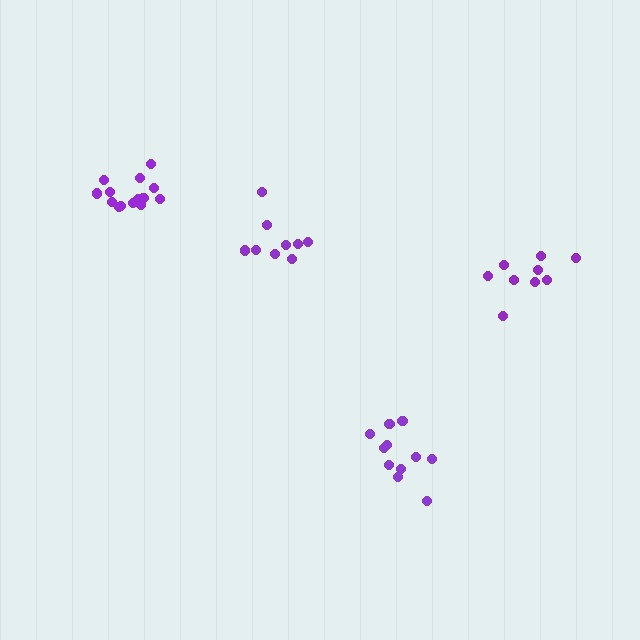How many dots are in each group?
Group 1: 9 dots, Group 2: 9 dots, Group 3: 14 dots, Group 4: 11 dots (43 total).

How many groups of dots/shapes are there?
There are 4 groups.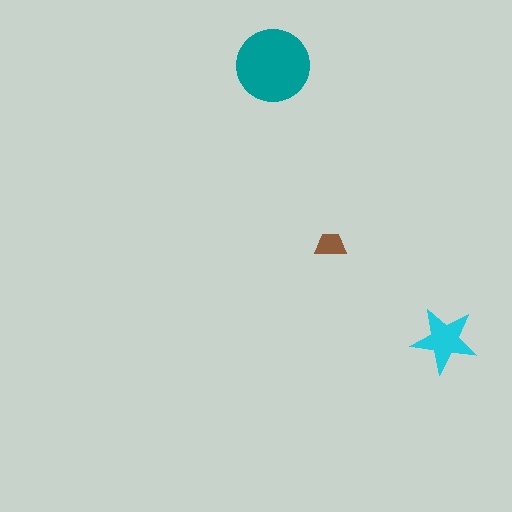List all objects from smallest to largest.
The brown trapezoid, the cyan star, the teal circle.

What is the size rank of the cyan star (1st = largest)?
2nd.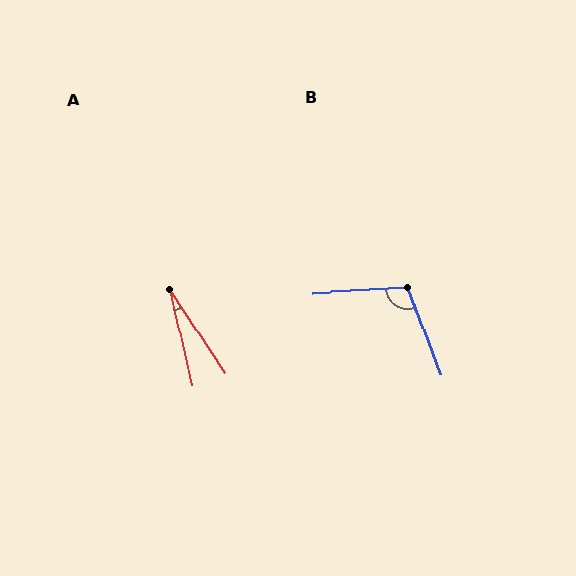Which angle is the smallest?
A, at approximately 21 degrees.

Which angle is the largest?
B, at approximately 107 degrees.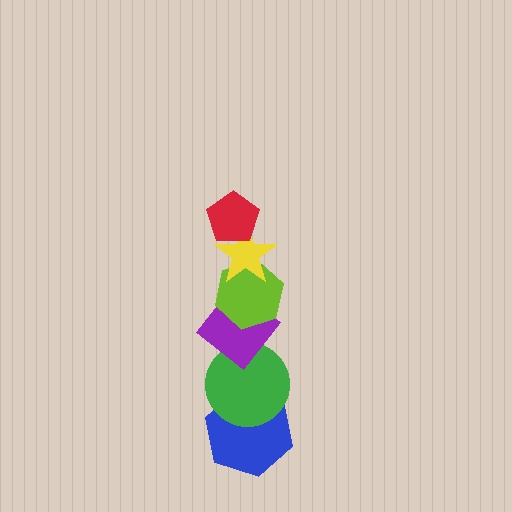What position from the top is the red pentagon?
The red pentagon is 1st from the top.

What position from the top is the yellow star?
The yellow star is 2nd from the top.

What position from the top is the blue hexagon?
The blue hexagon is 6th from the top.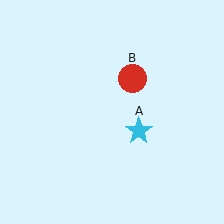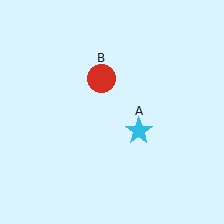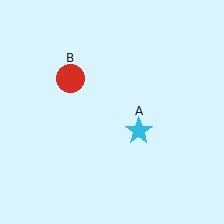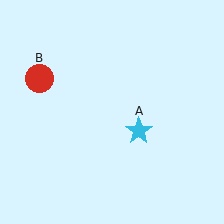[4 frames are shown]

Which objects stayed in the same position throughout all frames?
Cyan star (object A) remained stationary.